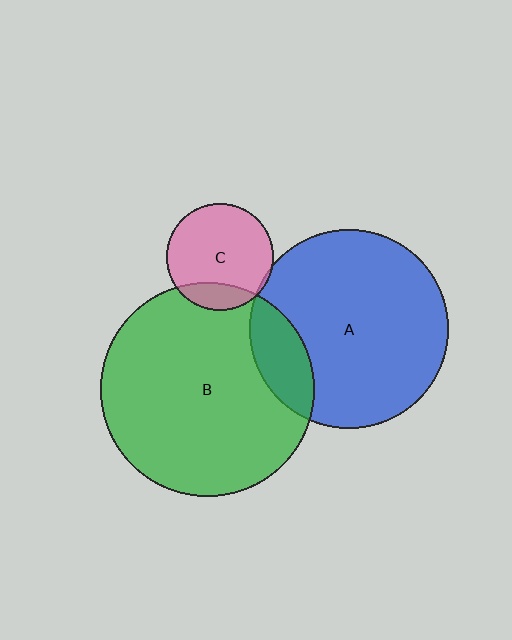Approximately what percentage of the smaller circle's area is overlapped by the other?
Approximately 5%.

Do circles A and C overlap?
Yes.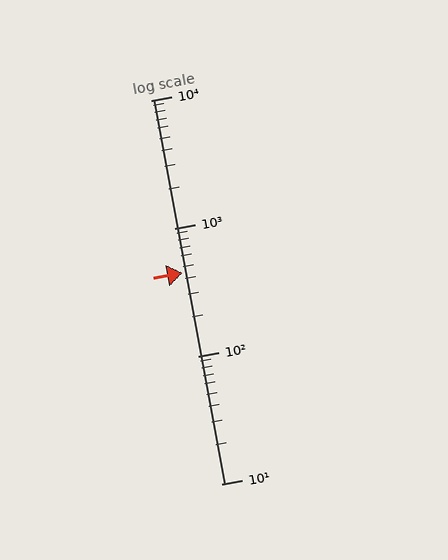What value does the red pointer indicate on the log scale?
The pointer indicates approximately 450.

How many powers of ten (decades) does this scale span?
The scale spans 3 decades, from 10 to 10000.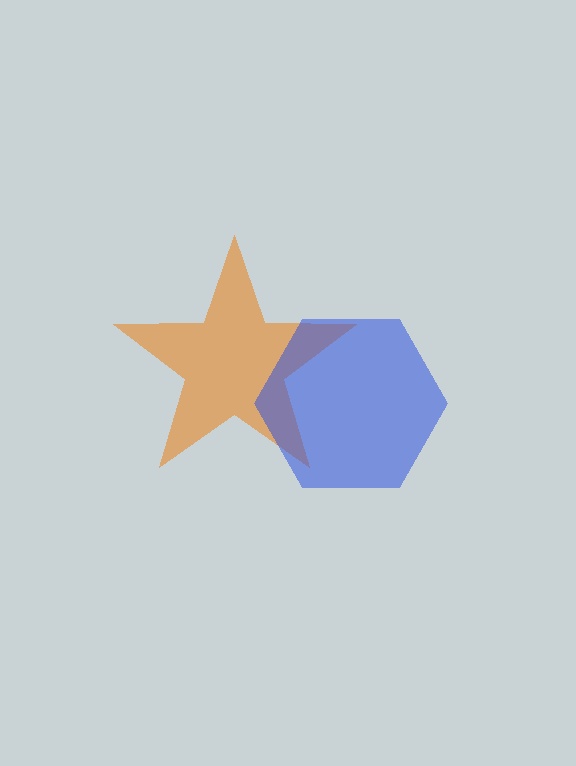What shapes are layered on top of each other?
The layered shapes are: an orange star, a blue hexagon.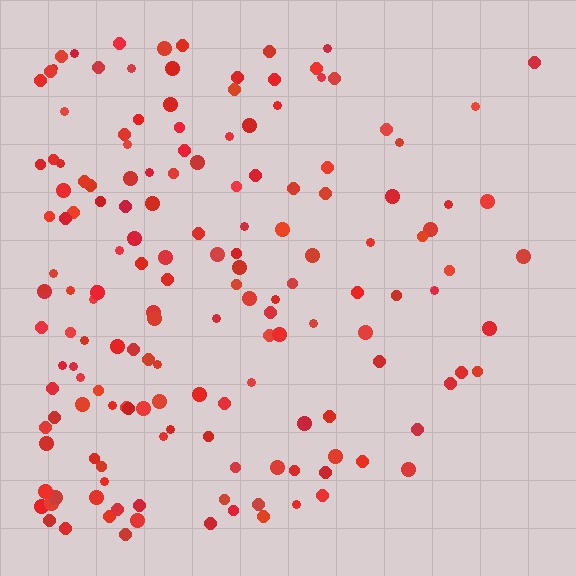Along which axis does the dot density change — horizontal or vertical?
Horizontal.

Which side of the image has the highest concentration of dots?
The left.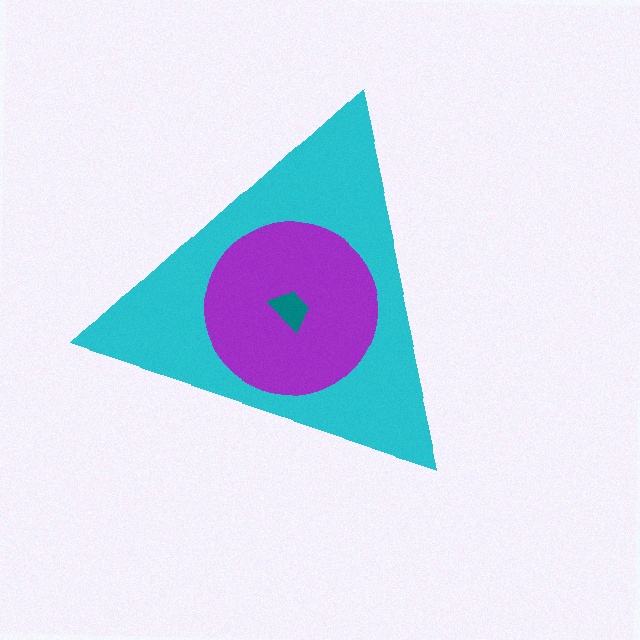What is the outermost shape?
The cyan triangle.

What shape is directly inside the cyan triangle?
The purple circle.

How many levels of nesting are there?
3.